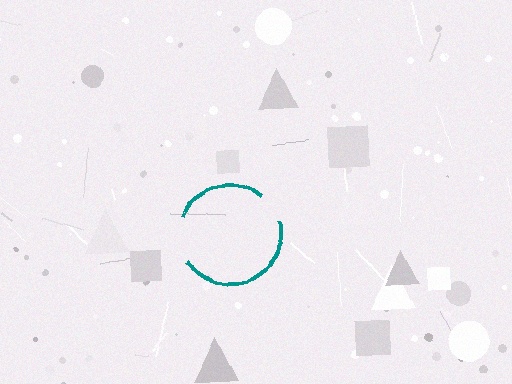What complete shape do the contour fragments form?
The contour fragments form a circle.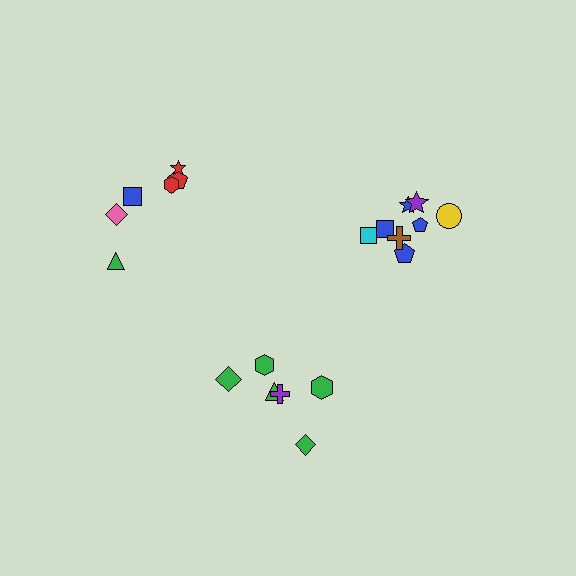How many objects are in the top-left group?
There are 6 objects.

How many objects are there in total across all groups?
There are 20 objects.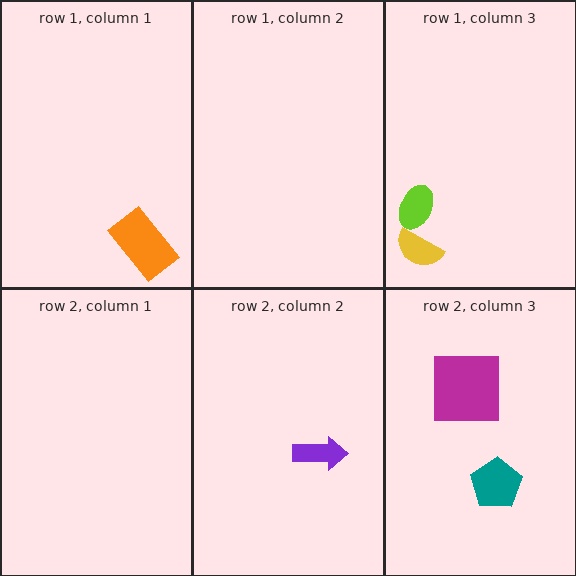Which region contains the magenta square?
The row 2, column 3 region.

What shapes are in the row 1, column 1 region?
The orange rectangle.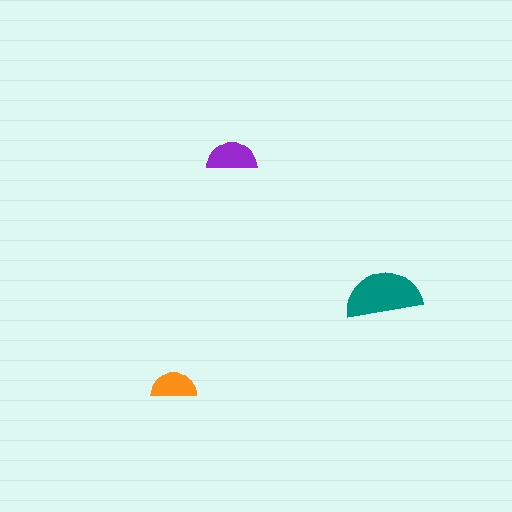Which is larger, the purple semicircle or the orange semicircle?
The purple one.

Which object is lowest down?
The orange semicircle is bottommost.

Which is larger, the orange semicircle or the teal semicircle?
The teal one.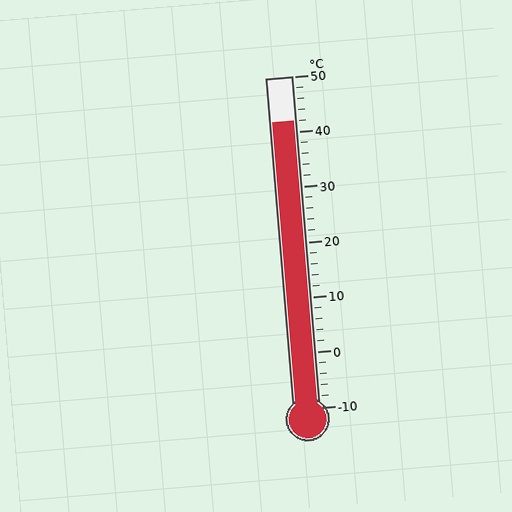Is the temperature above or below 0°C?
The temperature is above 0°C.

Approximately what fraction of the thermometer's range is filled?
The thermometer is filled to approximately 85% of its range.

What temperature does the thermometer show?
The thermometer shows approximately 42°C.